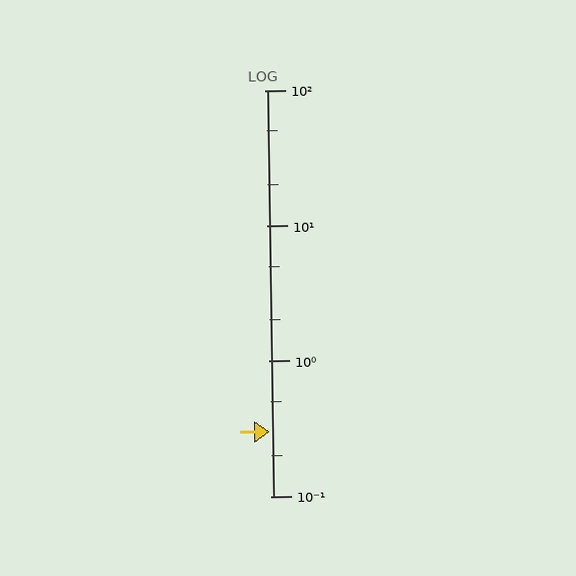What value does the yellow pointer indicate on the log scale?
The pointer indicates approximately 0.3.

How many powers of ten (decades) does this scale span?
The scale spans 3 decades, from 0.1 to 100.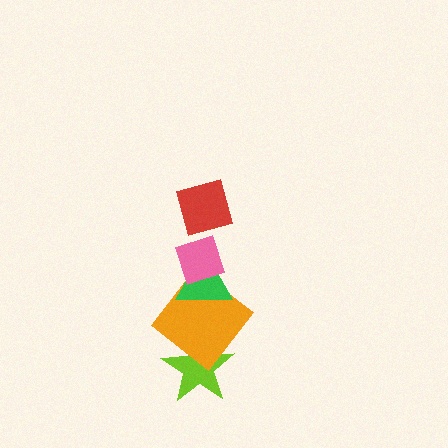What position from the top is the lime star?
The lime star is 5th from the top.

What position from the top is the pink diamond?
The pink diamond is 2nd from the top.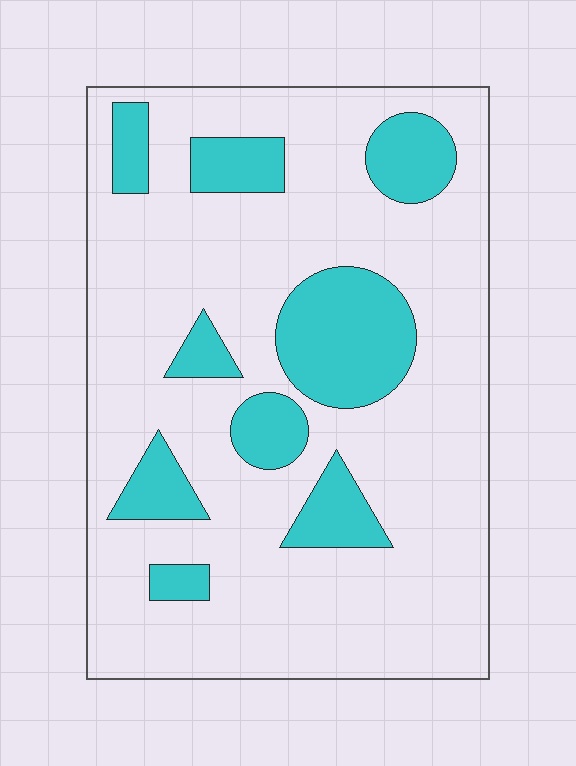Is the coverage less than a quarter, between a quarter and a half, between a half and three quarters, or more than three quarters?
Less than a quarter.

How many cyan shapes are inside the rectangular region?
9.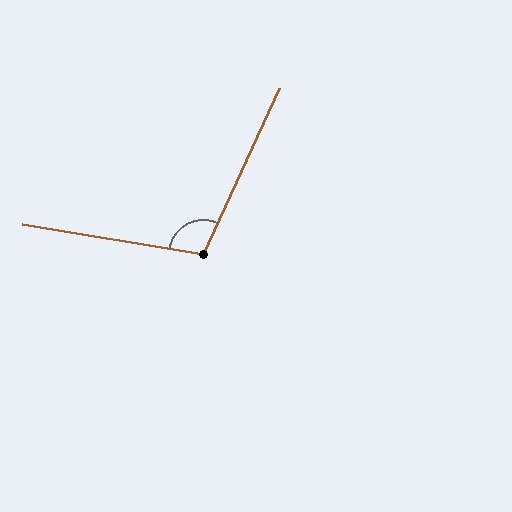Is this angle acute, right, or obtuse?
It is obtuse.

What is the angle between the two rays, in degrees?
Approximately 105 degrees.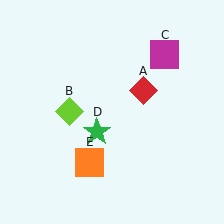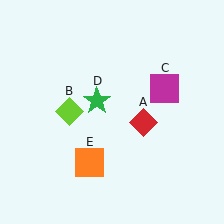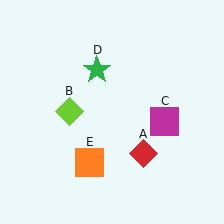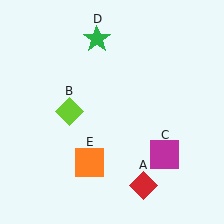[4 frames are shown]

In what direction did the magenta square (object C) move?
The magenta square (object C) moved down.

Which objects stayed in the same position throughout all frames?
Lime diamond (object B) and orange square (object E) remained stationary.